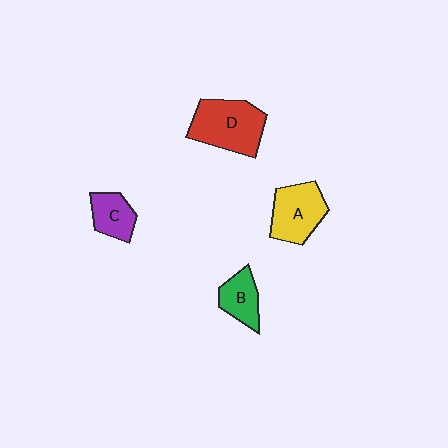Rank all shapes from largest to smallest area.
From largest to smallest: D (red), A (yellow), B (green), C (purple).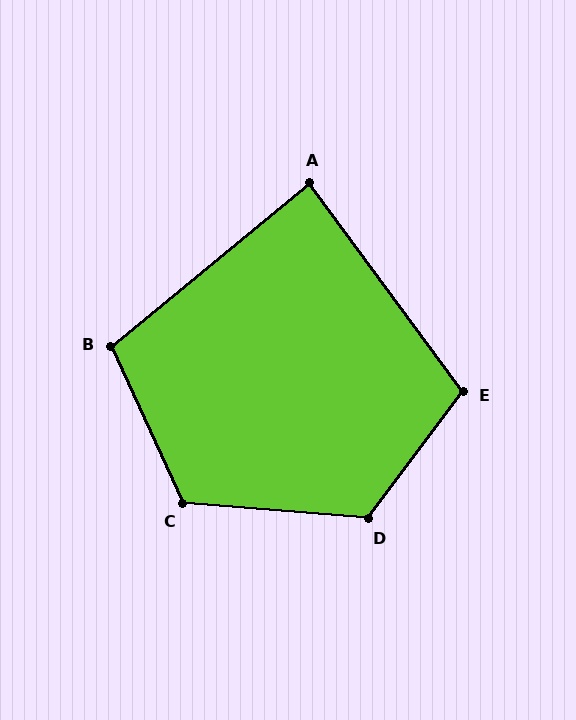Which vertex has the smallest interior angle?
A, at approximately 87 degrees.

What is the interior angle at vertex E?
Approximately 107 degrees (obtuse).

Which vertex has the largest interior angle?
D, at approximately 122 degrees.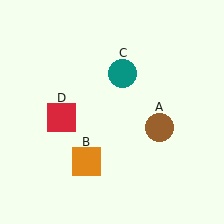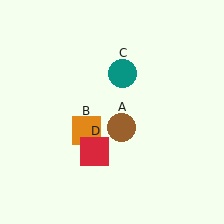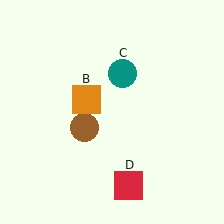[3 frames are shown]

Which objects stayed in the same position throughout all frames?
Teal circle (object C) remained stationary.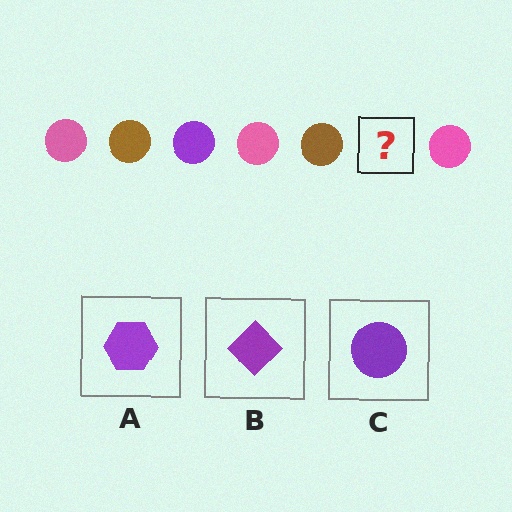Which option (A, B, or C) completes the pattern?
C.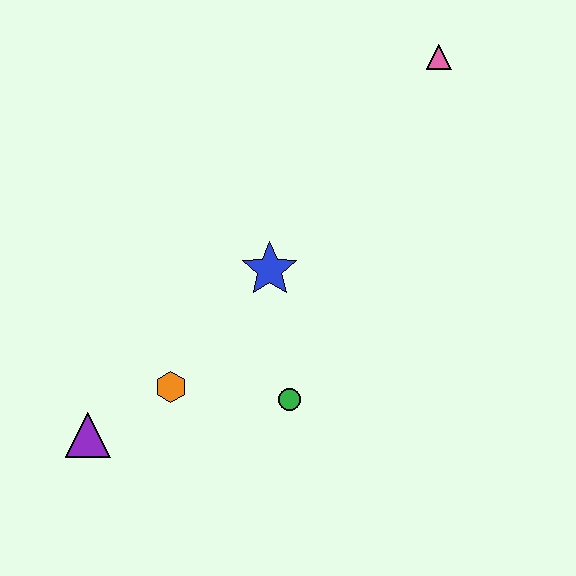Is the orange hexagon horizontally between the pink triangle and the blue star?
No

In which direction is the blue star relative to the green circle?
The blue star is above the green circle.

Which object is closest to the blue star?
The green circle is closest to the blue star.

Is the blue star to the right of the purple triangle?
Yes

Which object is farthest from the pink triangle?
The purple triangle is farthest from the pink triangle.